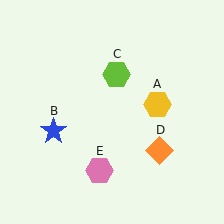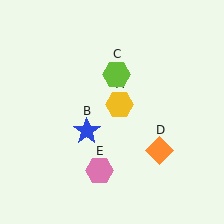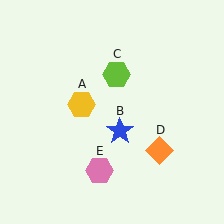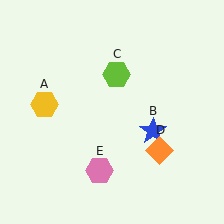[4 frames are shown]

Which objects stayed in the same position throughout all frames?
Lime hexagon (object C) and orange diamond (object D) and pink hexagon (object E) remained stationary.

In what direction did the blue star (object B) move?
The blue star (object B) moved right.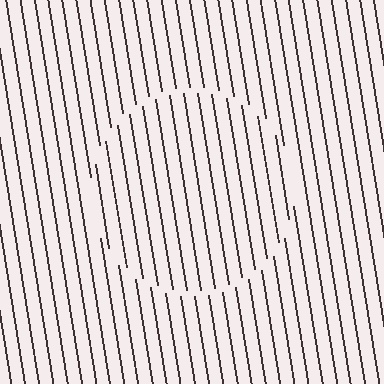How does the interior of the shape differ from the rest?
The interior of the shape contains the same grating, shifted by half a period — the contour is defined by the phase discontinuity where line-ends from the inner and outer gratings abut.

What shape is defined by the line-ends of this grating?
An illusory circle. The interior of the shape contains the same grating, shifted by half a period — the contour is defined by the phase discontinuity where line-ends from the inner and outer gratings abut.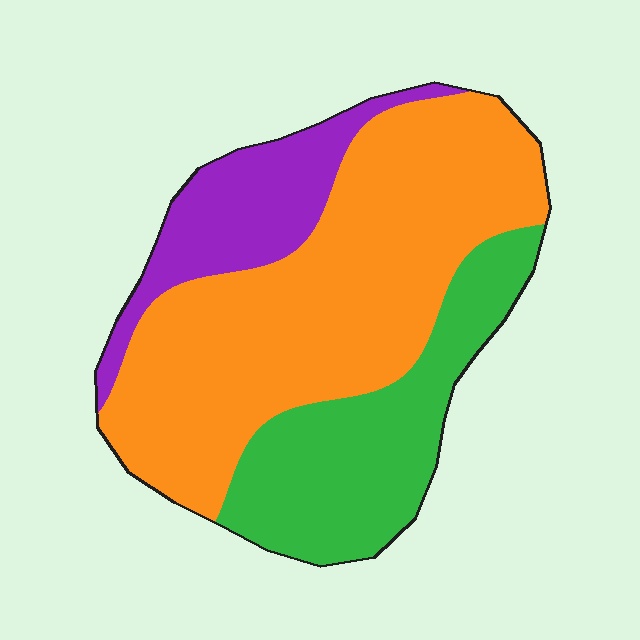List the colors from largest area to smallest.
From largest to smallest: orange, green, purple.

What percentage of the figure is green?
Green covers roughly 25% of the figure.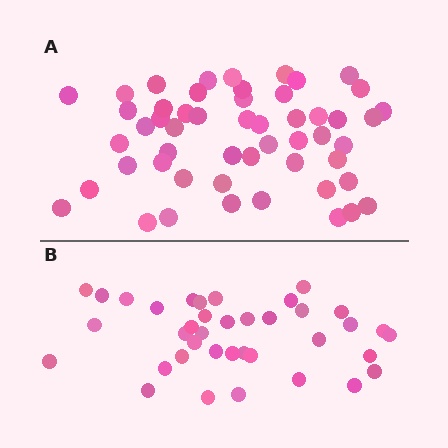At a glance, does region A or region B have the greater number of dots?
Region A (the top region) has more dots.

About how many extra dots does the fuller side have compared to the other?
Region A has approximately 15 more dots than region B.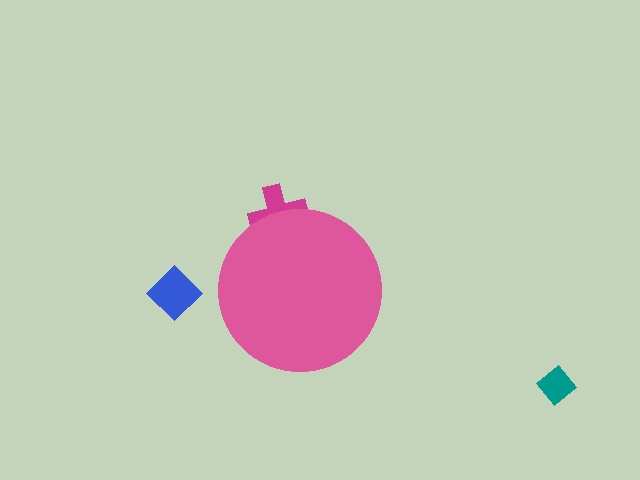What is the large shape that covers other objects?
A pink circle.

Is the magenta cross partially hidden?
Yes, the magenta cross is partially hidden behind the pink circle.